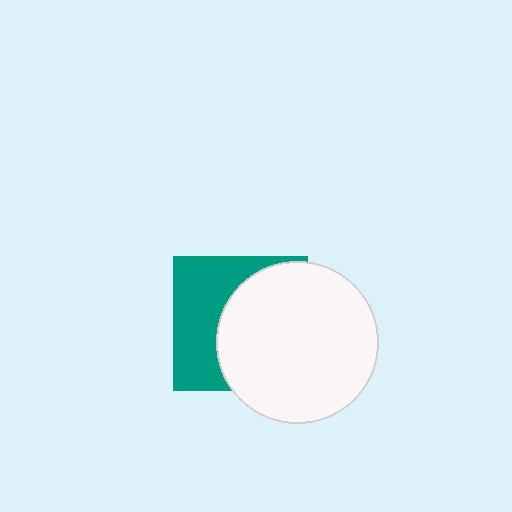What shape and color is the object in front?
The object in front is a white circle.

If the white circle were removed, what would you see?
You would see the complete teal square.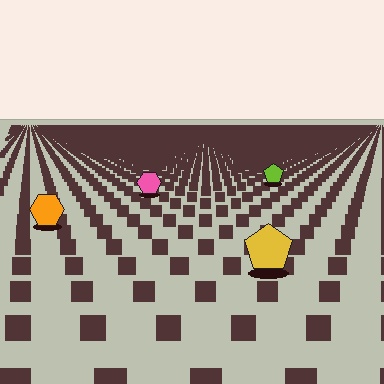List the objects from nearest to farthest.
From nearest to farthest: the yellow pentagon, the orange hexagon, the pink hexagon, the lime pentagon.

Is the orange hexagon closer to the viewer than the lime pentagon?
Yes. The orange hexagon is closer — you can tell from the texture gradient: the ground texture is coarser near it.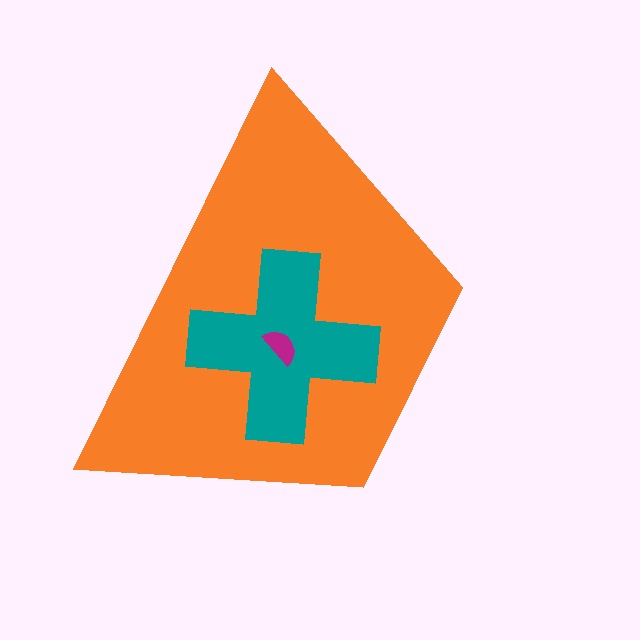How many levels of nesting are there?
3.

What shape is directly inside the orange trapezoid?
The teal cross.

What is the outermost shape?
The orange trapezoid.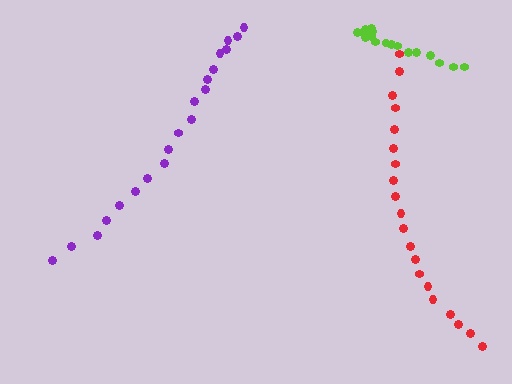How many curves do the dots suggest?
There are 3 distinct paths.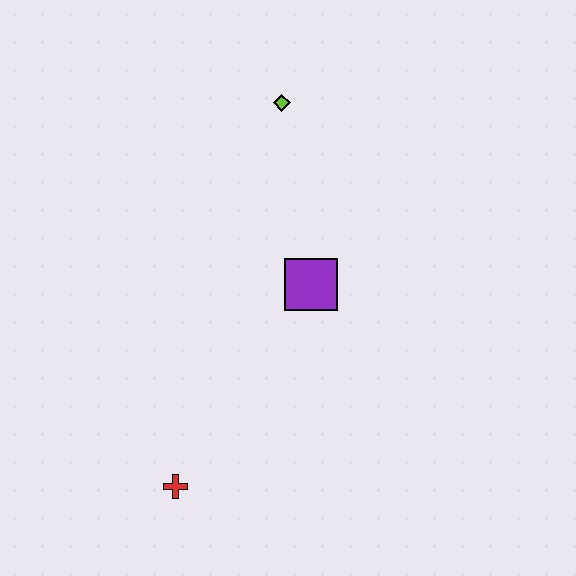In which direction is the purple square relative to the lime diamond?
The purple square is below the lime diamond.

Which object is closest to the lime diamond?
The purple square is closest to the lime diamond.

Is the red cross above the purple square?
No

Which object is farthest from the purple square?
The red cross is farthest from the purple square.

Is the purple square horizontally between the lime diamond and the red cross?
No